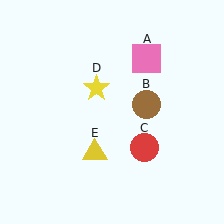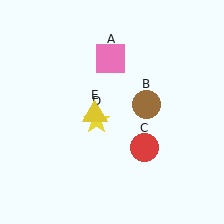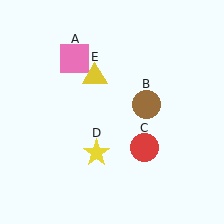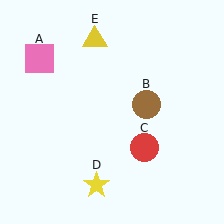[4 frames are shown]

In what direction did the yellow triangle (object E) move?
The yellow triangle (object E) moved up.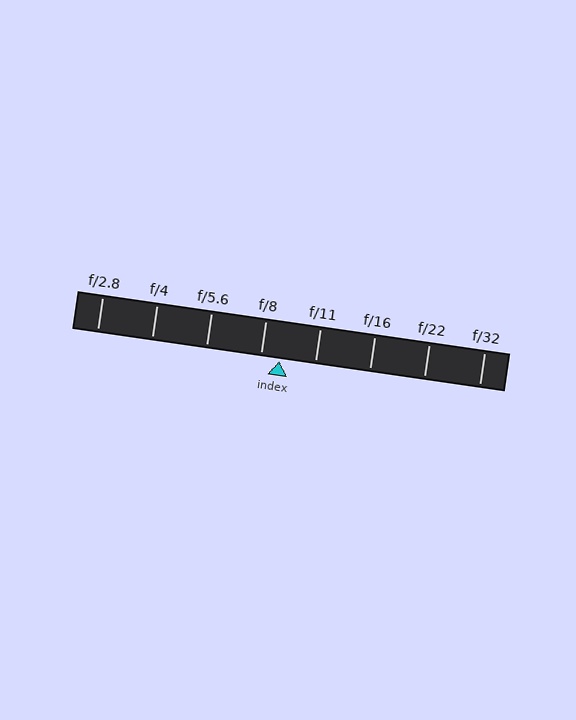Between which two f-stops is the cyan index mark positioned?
The index mark is between f/8 and f/11.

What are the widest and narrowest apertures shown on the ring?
The widest aperture shown is f/2.8 and the narrowest is f/32.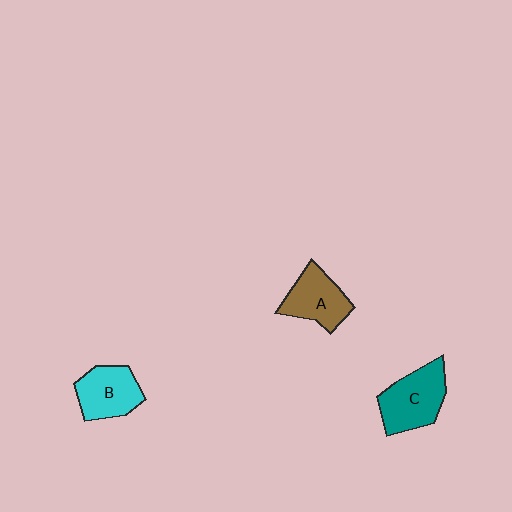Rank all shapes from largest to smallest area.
From largest to smallest: C (teal), A (brown), B (cyan).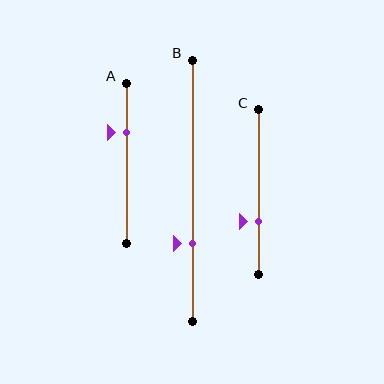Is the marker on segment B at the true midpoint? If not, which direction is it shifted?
No, the marker on segment B is shifted downward by about 20% of the segment length.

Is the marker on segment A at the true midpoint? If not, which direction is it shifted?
No, the marker on segment A is shifted upward by about 19% of the segment length.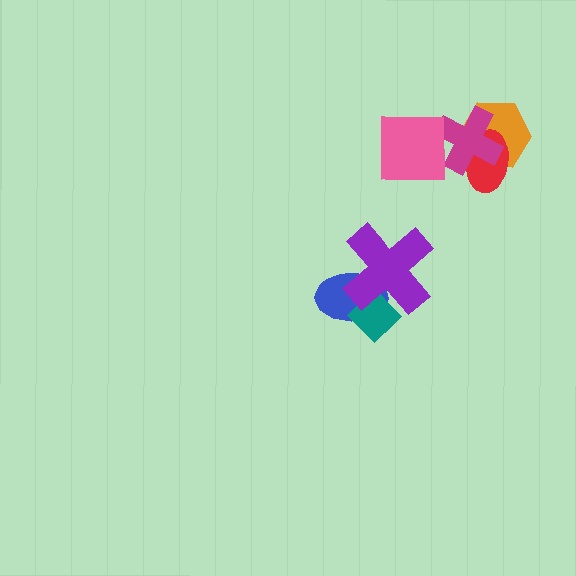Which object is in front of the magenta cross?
The pink square is in front of the magenta cross.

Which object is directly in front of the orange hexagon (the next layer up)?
The red ellipse is directly in front of the orange hexagon.